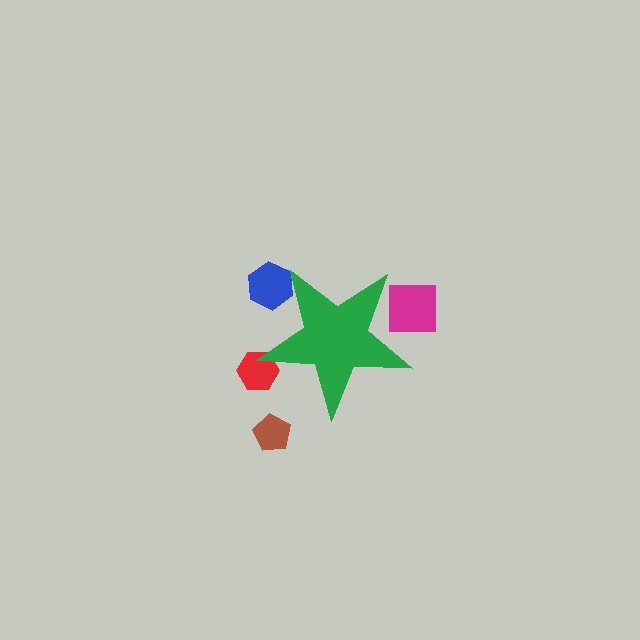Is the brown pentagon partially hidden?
No, the brown pentagon is fully visible.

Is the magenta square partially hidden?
Yes, the magenta square is partially hidden behind the green star.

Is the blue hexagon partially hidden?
Yes, the blue hexagon is partially hidden behind the green star.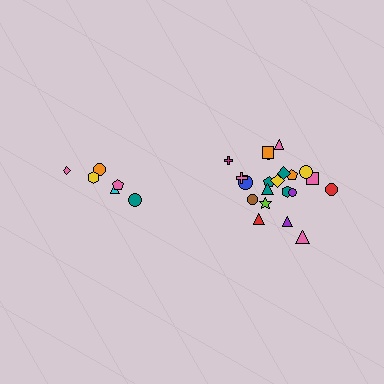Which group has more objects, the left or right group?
The right group.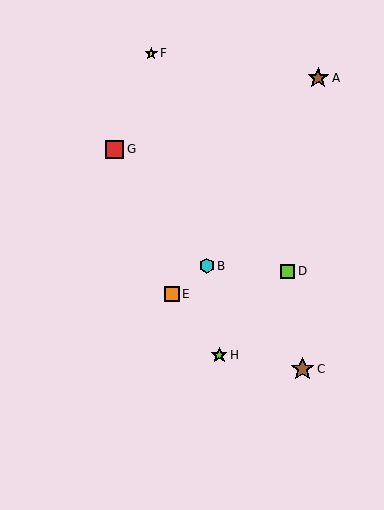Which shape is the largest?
The brown star (labeled C) is the largest.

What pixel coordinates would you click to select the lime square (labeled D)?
Click at (288, 271) to select the lime square D.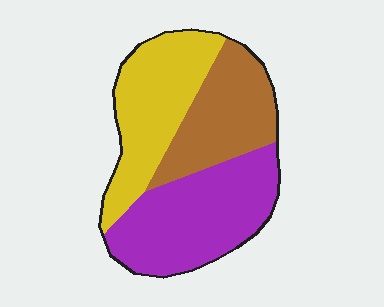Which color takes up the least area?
Brown, at roughly 30%.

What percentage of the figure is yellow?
Yellow covers 33% of the figure.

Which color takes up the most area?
Purple, at roughly 40%.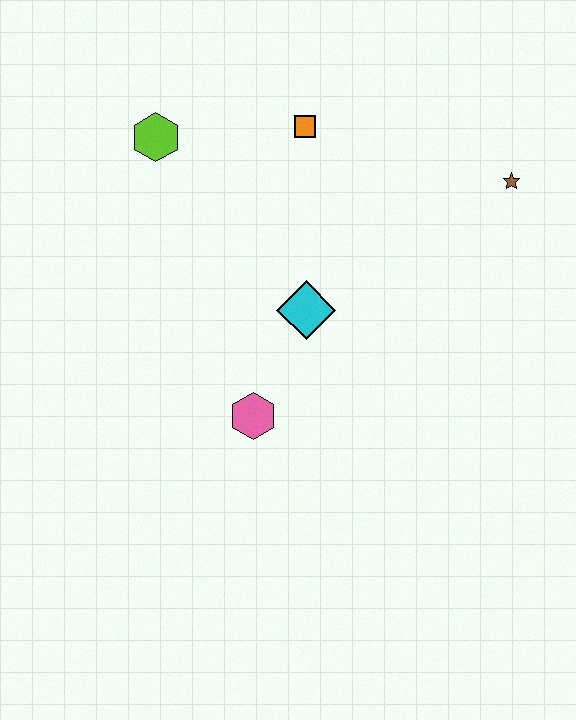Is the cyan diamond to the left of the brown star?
Yes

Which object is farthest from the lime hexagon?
The brown star is farthest from the lime hexagon.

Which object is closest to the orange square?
The lime hexagon is closest to the orange square.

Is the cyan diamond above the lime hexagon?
No